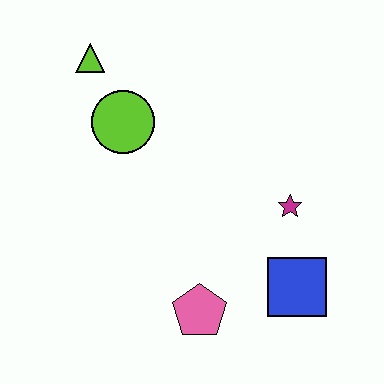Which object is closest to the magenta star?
The blue square is closest to the magenta star.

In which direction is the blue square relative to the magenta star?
The blue square is below the magenta star.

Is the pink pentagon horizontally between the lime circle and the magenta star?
Yes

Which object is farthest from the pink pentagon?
The lime triangle is farthest from the pink pentagon.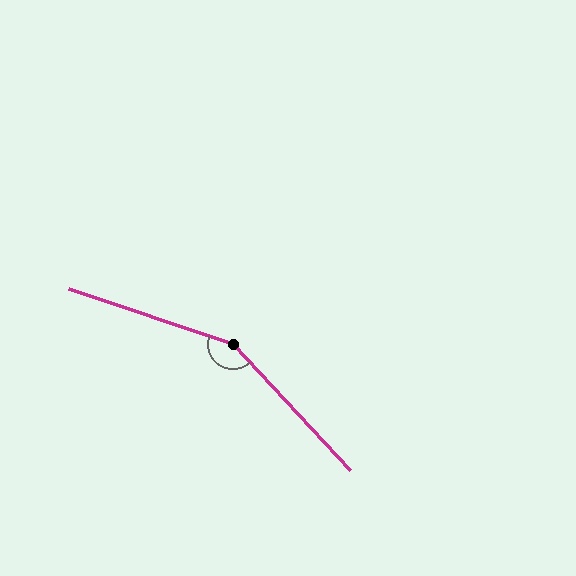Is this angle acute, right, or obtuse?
It is obtuse.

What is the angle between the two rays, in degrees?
Approximately 151 degrees.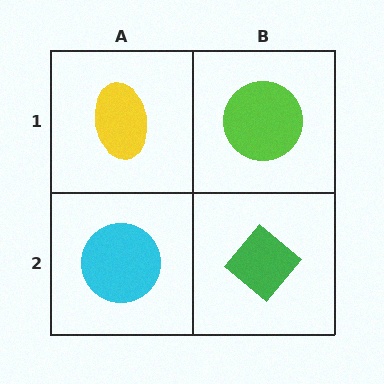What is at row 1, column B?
A lime circle.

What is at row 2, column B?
A green diamond.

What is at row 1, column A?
A yellow ellipse.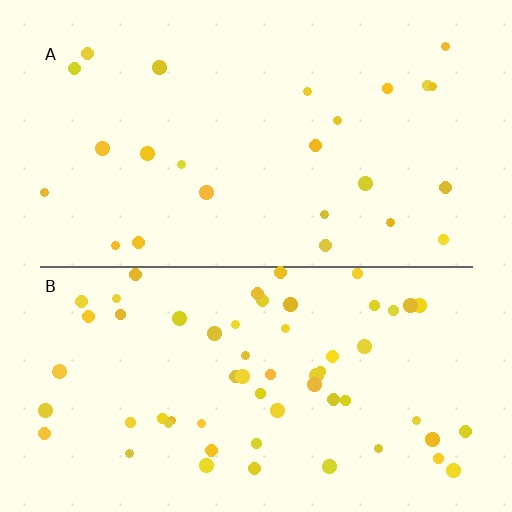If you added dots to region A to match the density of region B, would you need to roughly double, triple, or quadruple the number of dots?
Approximately double.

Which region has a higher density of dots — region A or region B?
B (the bottom).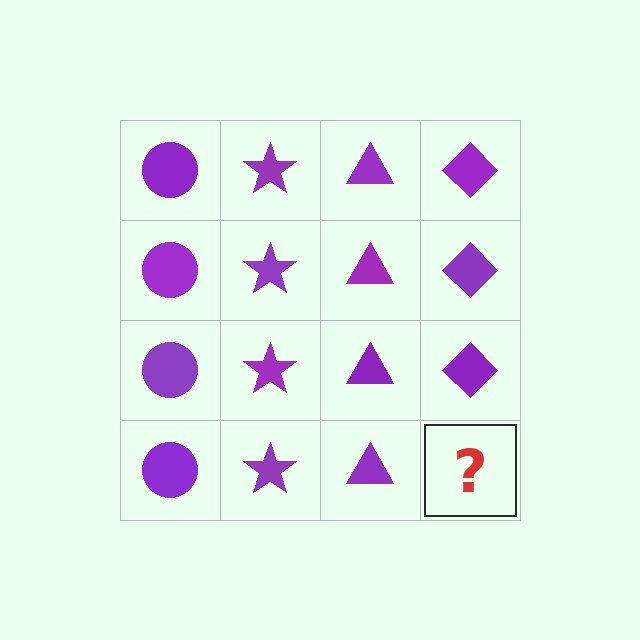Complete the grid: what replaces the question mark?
The question mark should be replaced with a purple diamond.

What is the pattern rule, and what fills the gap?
The rule is that each column has a consistent shape. The gap should be filled with a purple diamond.